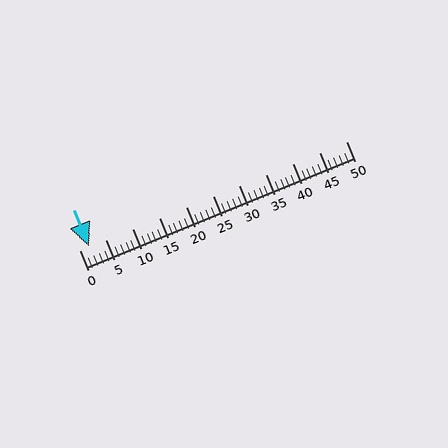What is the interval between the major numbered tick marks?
The major tick marks are spaced 5 units apart.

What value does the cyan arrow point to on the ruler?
The cyan arrow points to approximately 2.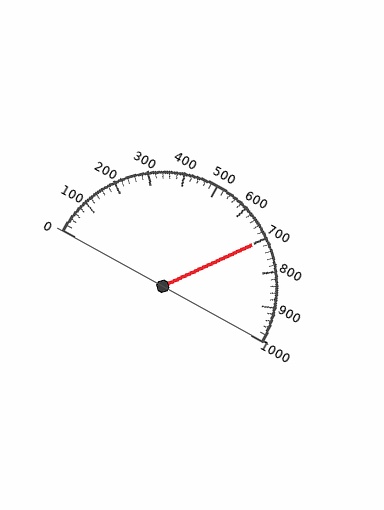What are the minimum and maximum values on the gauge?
The gauge ranges from 0 to 1000.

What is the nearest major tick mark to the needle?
The nearest major tick mark is 700.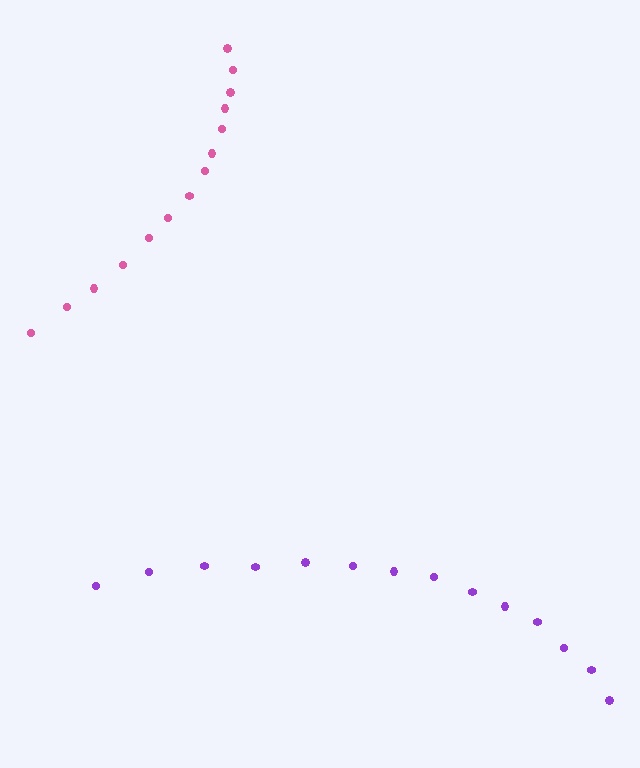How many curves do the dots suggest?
There are 2 distinct paths.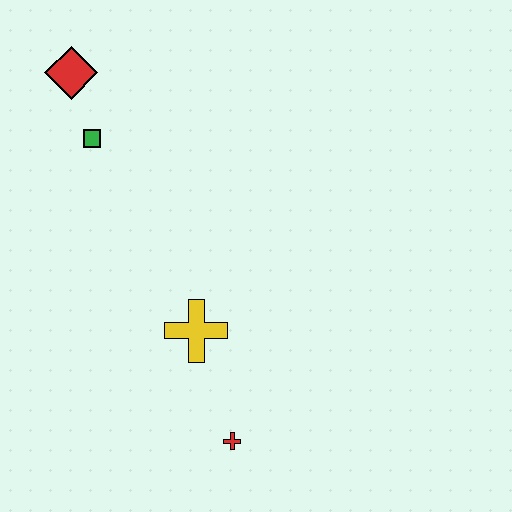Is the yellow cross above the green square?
No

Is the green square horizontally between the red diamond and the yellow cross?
Yes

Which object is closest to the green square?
The red diamond is closest to the green square.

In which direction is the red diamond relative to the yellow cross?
The red diamond is above the yellow cross.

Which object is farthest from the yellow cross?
The red diamond is farthest from the yellow cross.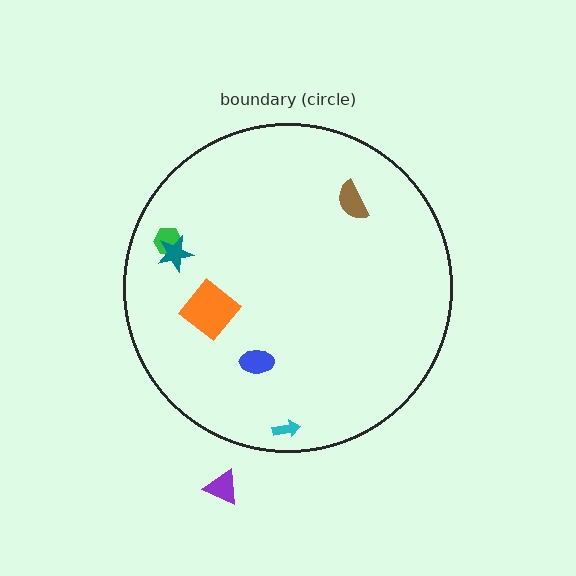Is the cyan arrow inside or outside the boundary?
Inside.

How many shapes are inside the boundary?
6 inside, 1 outside.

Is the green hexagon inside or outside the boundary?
Inside.